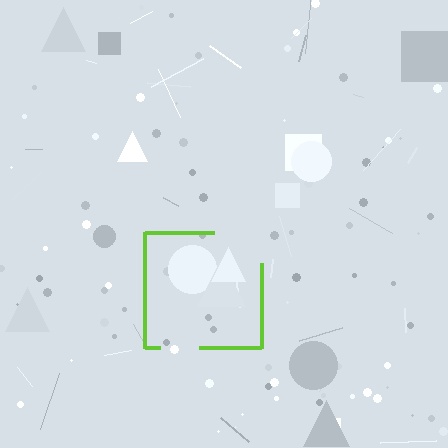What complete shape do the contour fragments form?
The contour fragments form a square.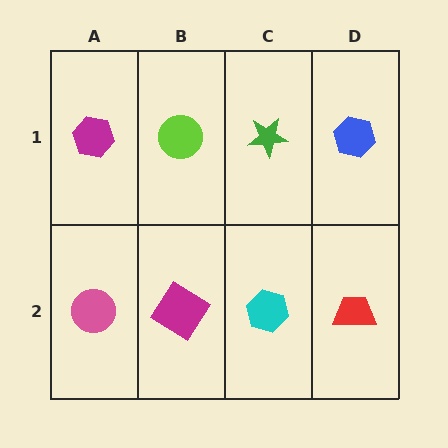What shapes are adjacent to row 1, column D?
A red trapezoid (row 2, column D), a green star (row 1, column C).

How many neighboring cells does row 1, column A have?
2.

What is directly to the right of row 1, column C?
A blue hexagon.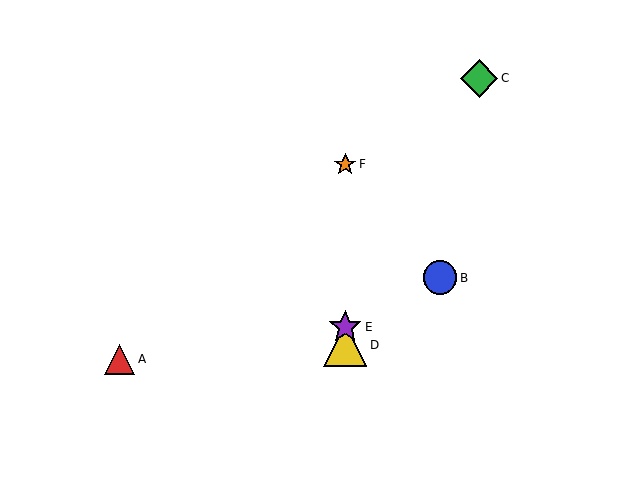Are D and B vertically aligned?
No, D is at x≈345 and B is at x≈440.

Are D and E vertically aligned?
Yes, both are at x≈345.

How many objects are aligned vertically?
3 objects (D, E, F) are aligned vertically.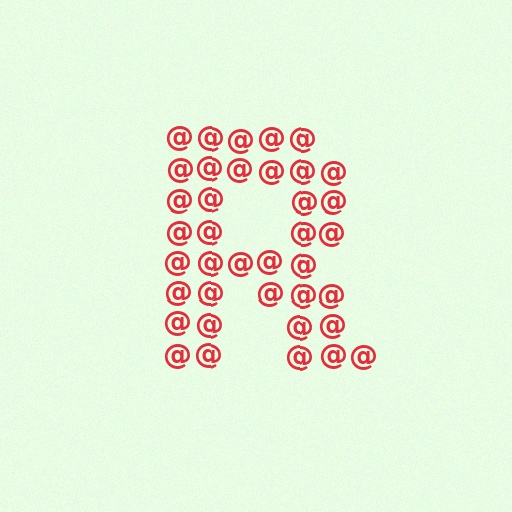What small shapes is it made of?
It is made of small at signs.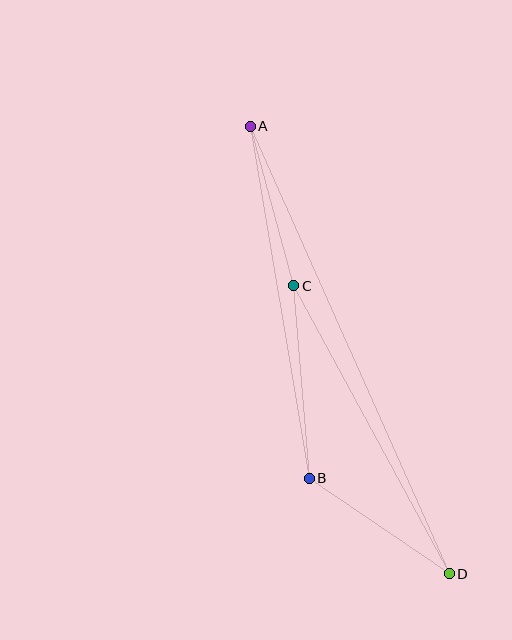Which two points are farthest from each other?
Points A and D are farthest from each other.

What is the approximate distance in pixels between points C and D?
The distance between C and D is approximately 328 pixels.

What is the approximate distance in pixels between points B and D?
The distance between B and D is approximately 170 pixels.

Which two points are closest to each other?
Points A and C are closest to each other.